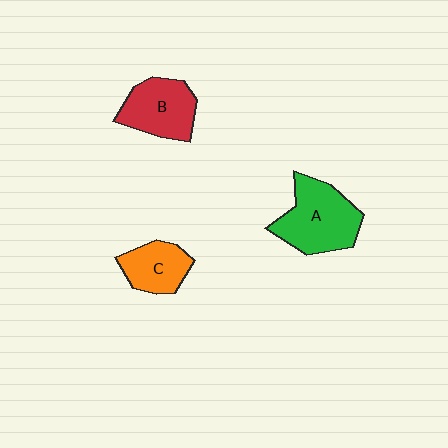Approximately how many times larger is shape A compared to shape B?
Approximately 1.3 times.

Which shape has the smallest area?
Shape C (orange).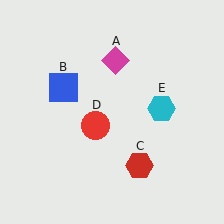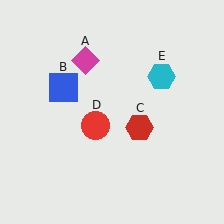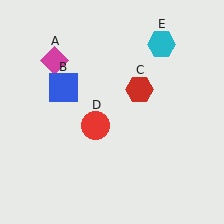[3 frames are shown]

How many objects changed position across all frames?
3 objects changed position: magenta diamond (object A), red hexagon (object C), cyan hexagon (object E).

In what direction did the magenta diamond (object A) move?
The magenta diamond (object A) moved left.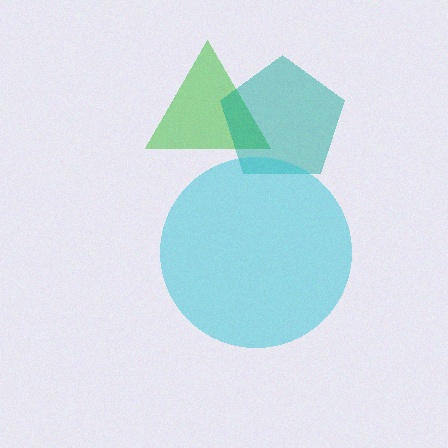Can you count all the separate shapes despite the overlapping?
Yes, there are 3 separate shapes.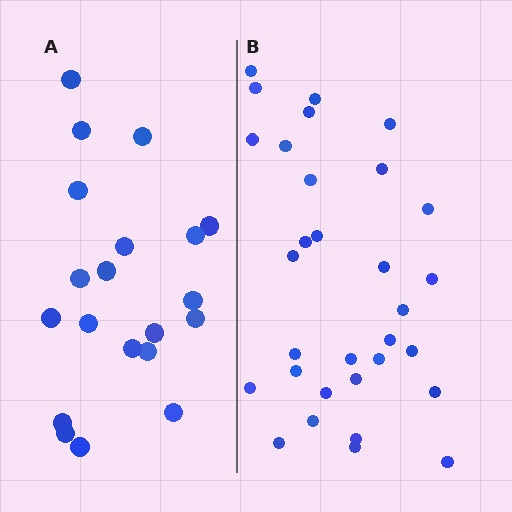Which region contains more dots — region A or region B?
Region B (the right region) has more dots.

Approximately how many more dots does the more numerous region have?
Region B has roughly 12 or so more dots than region A.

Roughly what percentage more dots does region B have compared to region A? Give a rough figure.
About 55% more.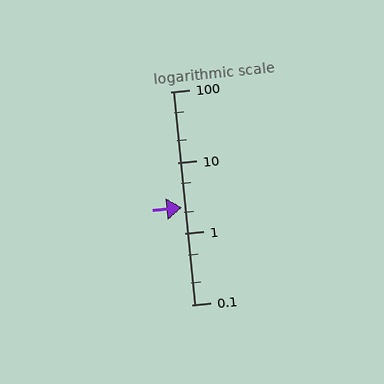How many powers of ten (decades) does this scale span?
The scale spans 3 decades, from 0.1 to 100.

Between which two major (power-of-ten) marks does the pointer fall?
The pointer is between 1 and 10.